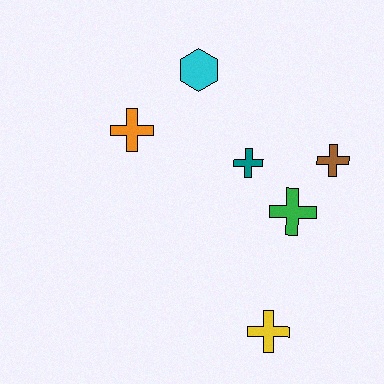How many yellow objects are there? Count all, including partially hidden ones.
There is 1 yellow object.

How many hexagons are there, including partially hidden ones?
There is 1 hexagon.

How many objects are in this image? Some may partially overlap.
There are 6 objects.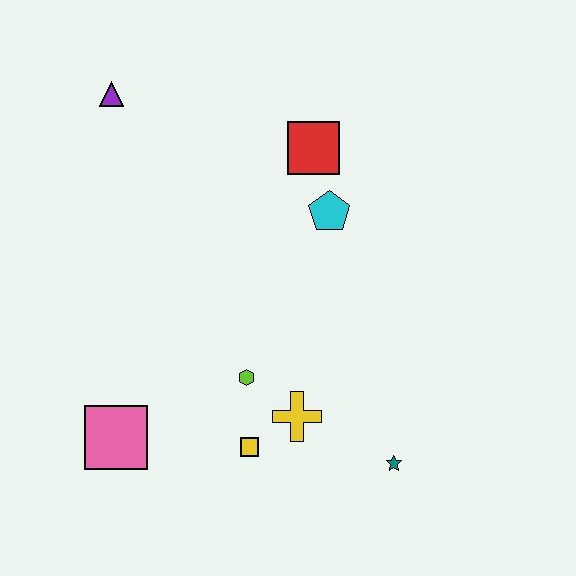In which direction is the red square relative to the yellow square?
The red square is above the yellow square.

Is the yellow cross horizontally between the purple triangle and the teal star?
Yes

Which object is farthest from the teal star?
The purple triangle is farthest from the teal star.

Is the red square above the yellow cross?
Yes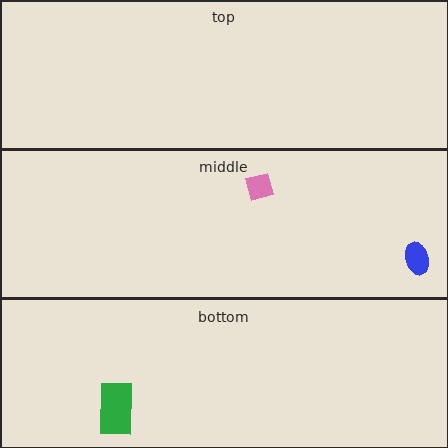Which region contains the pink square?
The middle region.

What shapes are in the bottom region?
The green rectangle.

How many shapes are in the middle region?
2.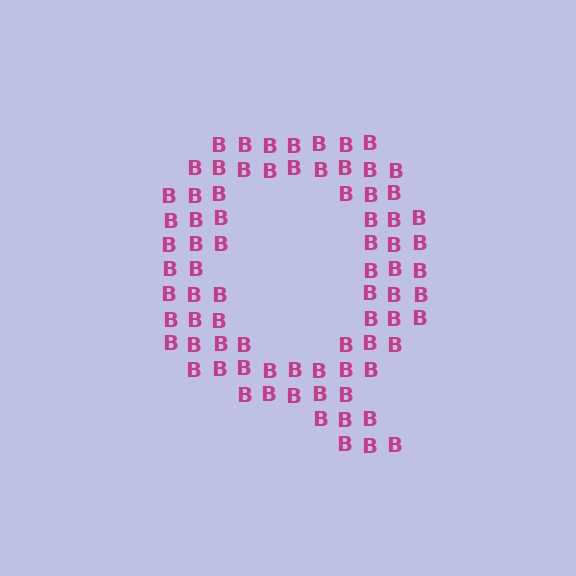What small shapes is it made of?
It is made of small letter B's.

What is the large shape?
The large shape is the letter Q.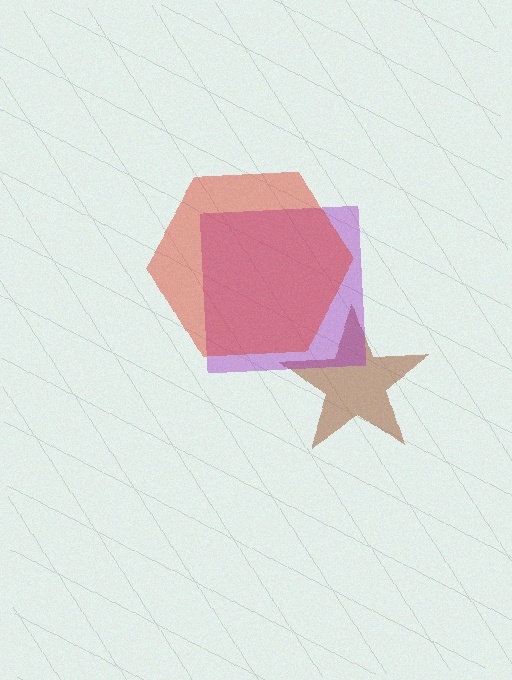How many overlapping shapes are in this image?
There are 3 overlapping shapes in the image.